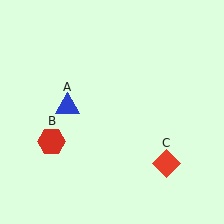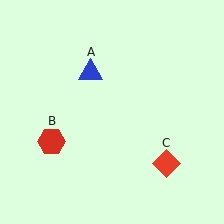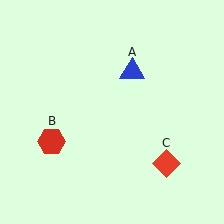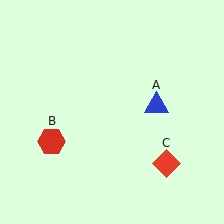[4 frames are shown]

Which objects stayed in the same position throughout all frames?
Red hexagon (object B) and red diamond (object C) remained stationary.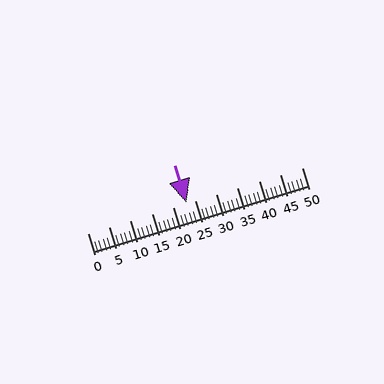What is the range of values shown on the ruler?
The ruler shows values from 0 to 50.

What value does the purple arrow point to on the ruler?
The purple arrow points to approximately 23.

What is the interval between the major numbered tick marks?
The major tick marks are spaced 5 units apart.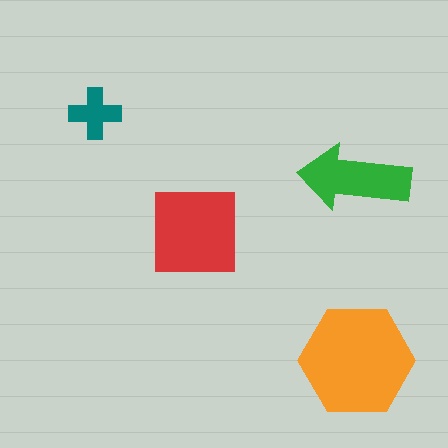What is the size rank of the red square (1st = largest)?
2nd.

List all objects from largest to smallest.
The orange hexagon, the red square, the green arrow, the teal cross.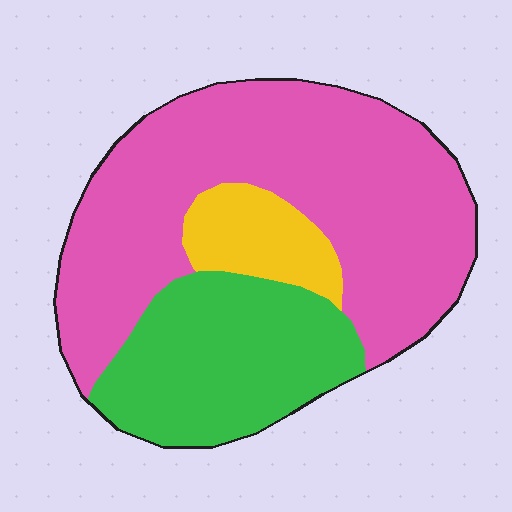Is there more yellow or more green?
Green.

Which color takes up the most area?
Pink, at roughly 60%.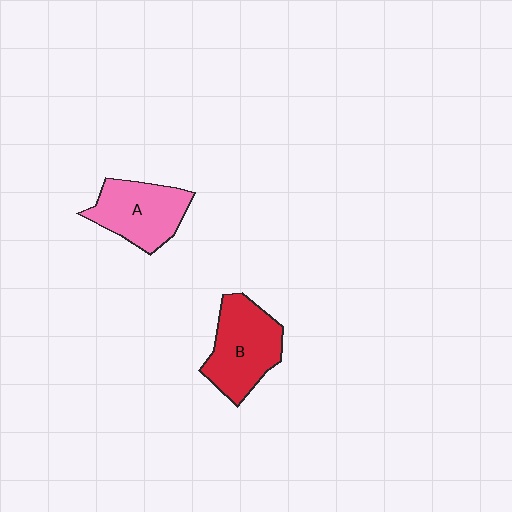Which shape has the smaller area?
Shape A (pink).